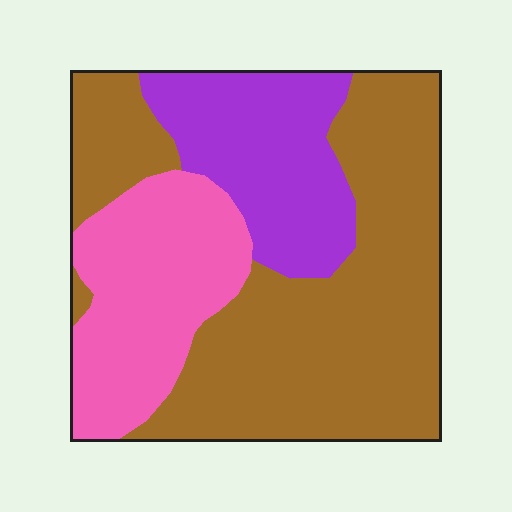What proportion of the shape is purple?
Purple covers roughly 20% of the shape.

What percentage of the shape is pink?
Pink takes up about one quarter (1/4) of the shape.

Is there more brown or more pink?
Brown.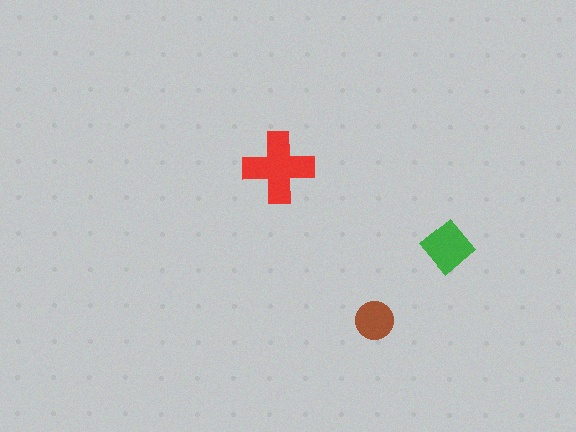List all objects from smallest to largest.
The brown circle, the green diamond, the red cross.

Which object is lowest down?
The brown circle is bottommost.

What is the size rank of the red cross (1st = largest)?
1st.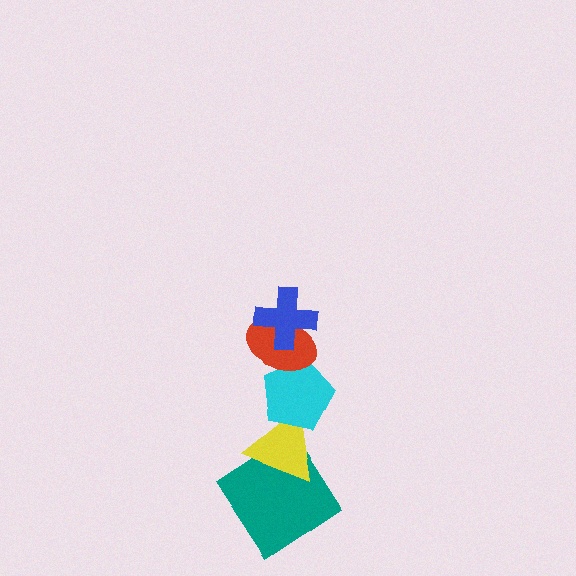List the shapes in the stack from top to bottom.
From top to bottom: the blue cross, the red ellipse, the cyan pentagon, the yellow triangle, the teal diamond.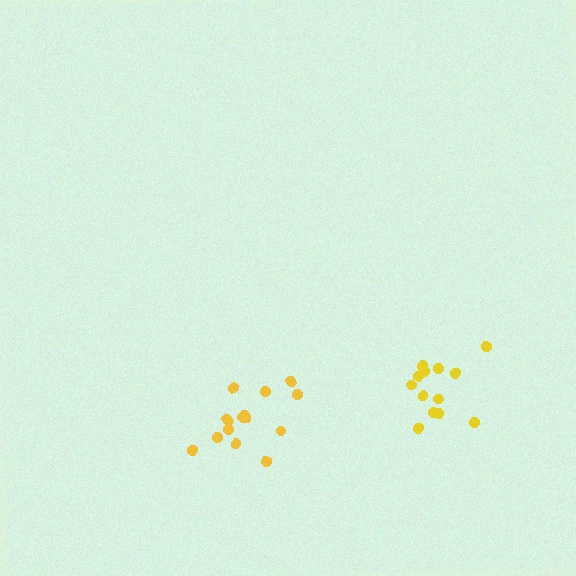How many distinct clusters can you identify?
There are 2 distinct clusters.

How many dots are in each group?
Group 1: 13 dots, Group 2: 15 dots (28 total).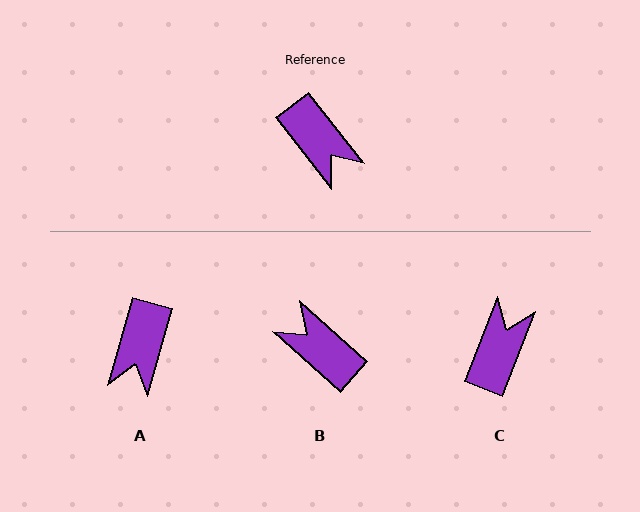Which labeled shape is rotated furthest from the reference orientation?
B, about 170 degrees away.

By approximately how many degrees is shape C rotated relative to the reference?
Approximately 121 degrees counter-clockwise.